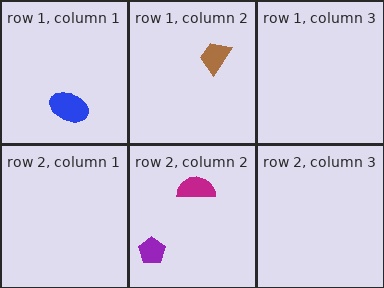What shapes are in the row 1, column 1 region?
The blue ellipse.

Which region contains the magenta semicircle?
The row 2, column 2 region.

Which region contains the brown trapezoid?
The row 1, column 2 region.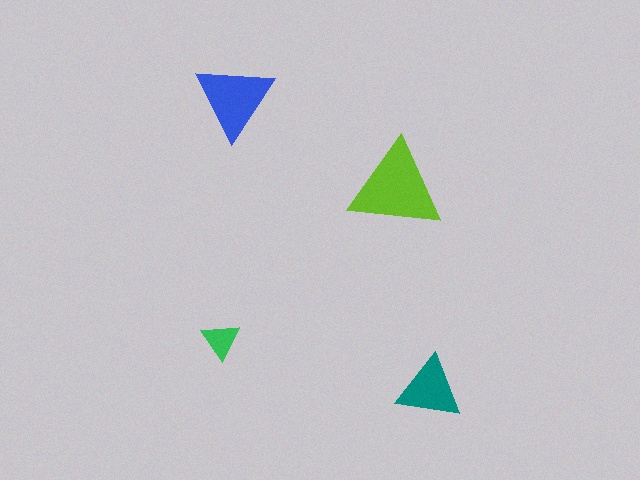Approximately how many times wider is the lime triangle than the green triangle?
About 2.5 times wider.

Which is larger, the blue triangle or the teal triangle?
The blue one.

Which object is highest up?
The blue triangle is topmost.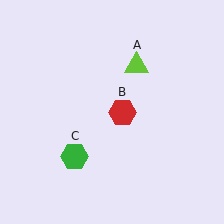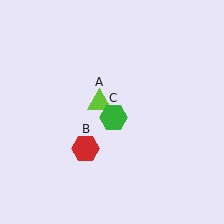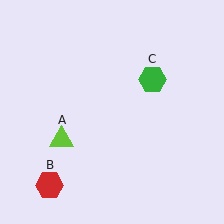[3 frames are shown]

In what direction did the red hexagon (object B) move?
The red hexagon (object B) moved down and to the left.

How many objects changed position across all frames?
3 objects changed position: lime triangle (object A), red hexagon (object B), green hexagon (object C).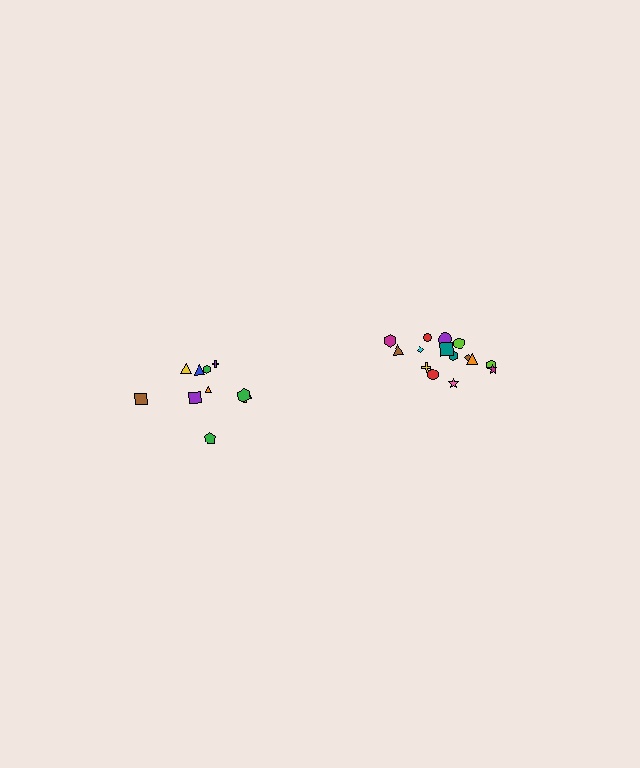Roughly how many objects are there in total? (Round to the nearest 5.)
Roughly 25 objects in total.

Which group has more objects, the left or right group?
The right group.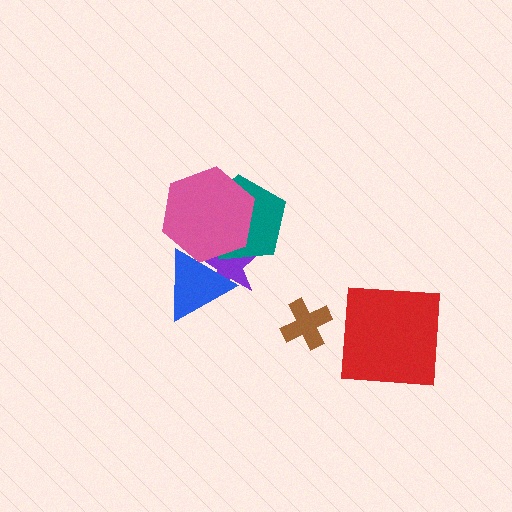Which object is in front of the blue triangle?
The pink hexagon is in front of the blue triangle.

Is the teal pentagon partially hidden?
Yes, it is partially covered by another shape.